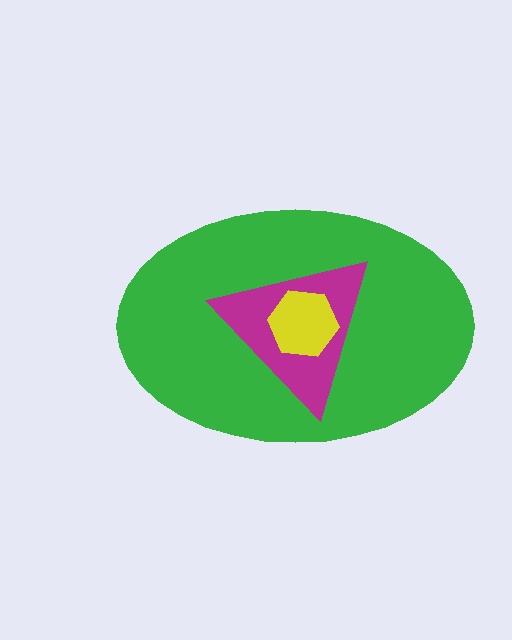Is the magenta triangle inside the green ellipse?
Yes.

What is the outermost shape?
The green ellipse.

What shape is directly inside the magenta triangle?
The yellow hexagon.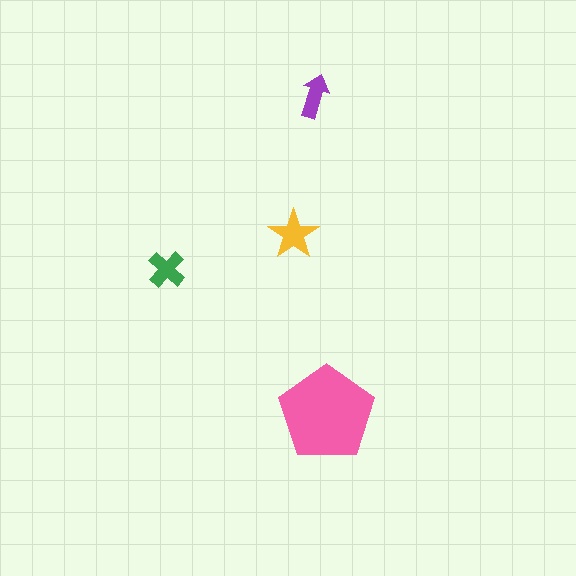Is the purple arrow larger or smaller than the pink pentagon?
Smaller.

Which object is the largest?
The pink pentagon.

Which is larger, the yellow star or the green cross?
The yellow star.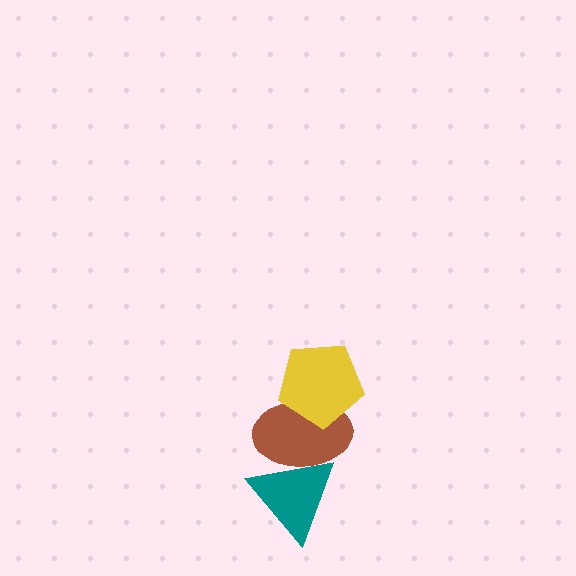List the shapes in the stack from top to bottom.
From top to bottom: the yellow pentagon, the brown ellipse, the teal triangle.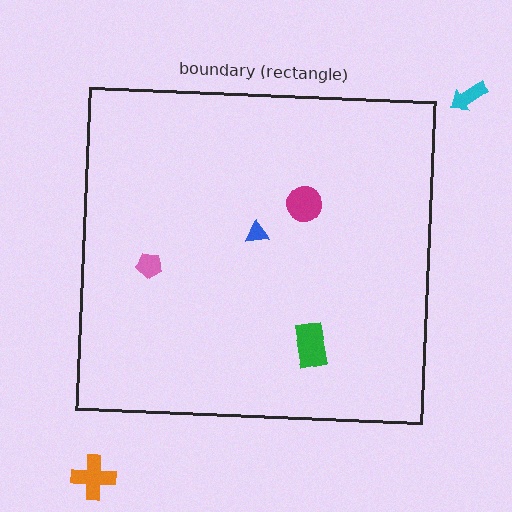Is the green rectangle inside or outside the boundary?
Inside.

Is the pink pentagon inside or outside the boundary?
Inside.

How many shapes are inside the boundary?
4 inside, 2 outside.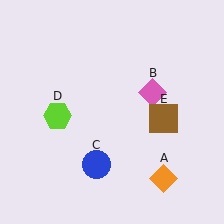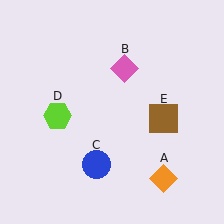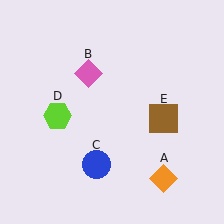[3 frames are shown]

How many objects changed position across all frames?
1 object changed position: pink diamond (object B).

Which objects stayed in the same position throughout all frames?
Orange diamond (object A) and blue circle (object C) and lime hexagon (object D) and brown square (object E) remained stationary.